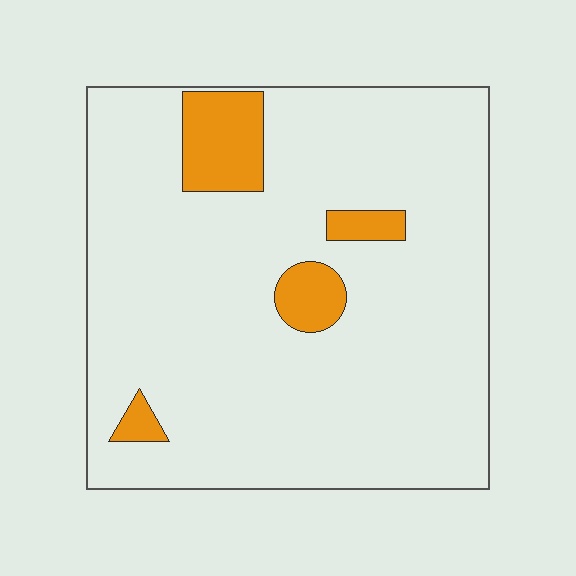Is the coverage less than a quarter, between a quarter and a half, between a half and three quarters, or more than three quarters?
Less than a quarter.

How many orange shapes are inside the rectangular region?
4.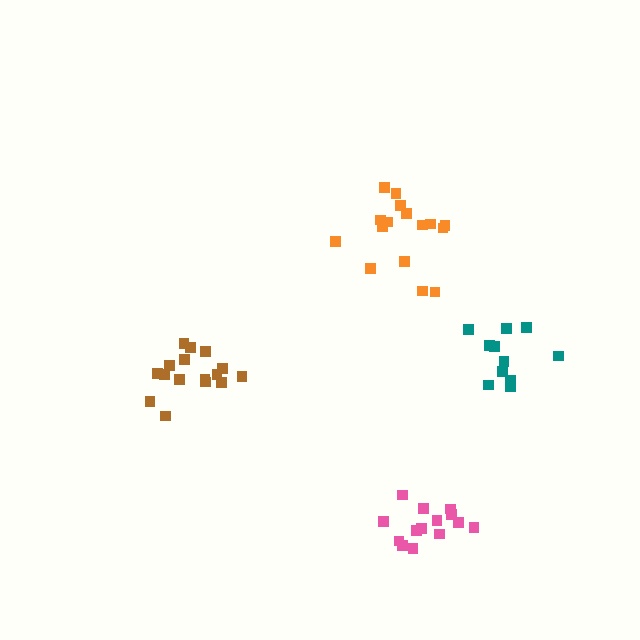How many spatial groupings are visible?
There are 4 spatial groupings.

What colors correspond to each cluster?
The clusters are colored: pink, brown, orange, teal.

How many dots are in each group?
Group 1: 14 dots, Group 2: 16 dots, Group 3: 16 dots, Group 4: 11 dots (57 total).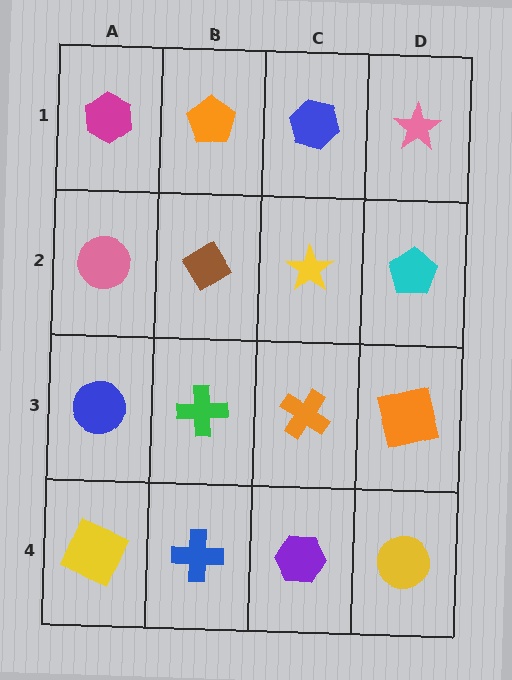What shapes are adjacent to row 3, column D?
A cyan pentagon (row 2, column D), a yellow circle (row 4, column D), an orange cross (row 3, column C).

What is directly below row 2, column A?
A blue circle.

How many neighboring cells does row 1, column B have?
3.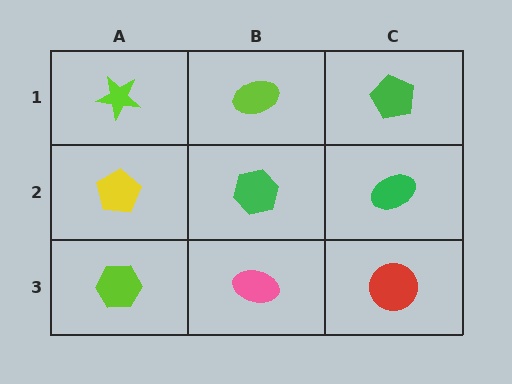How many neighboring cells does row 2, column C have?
3.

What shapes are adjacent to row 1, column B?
A green hexagon (row 2, column B), a lime star (row 1, column A), a green pentagon (row 1, column C).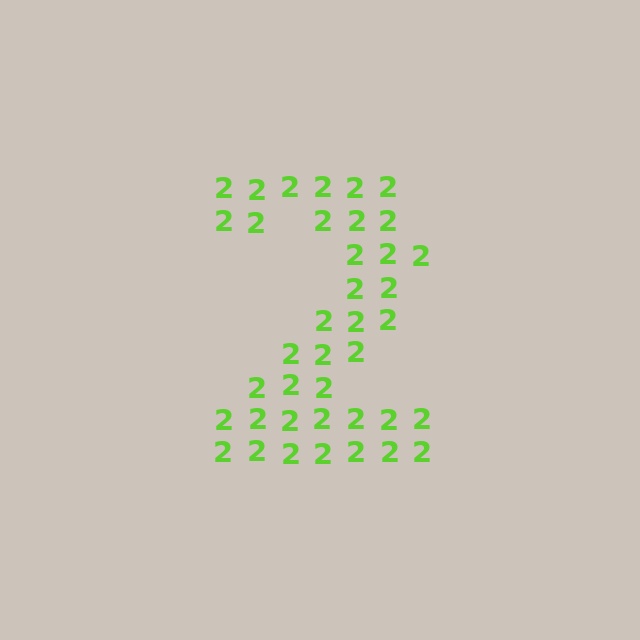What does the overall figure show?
The overall figure shows the digit 2.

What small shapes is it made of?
It is made of small digit 2's.